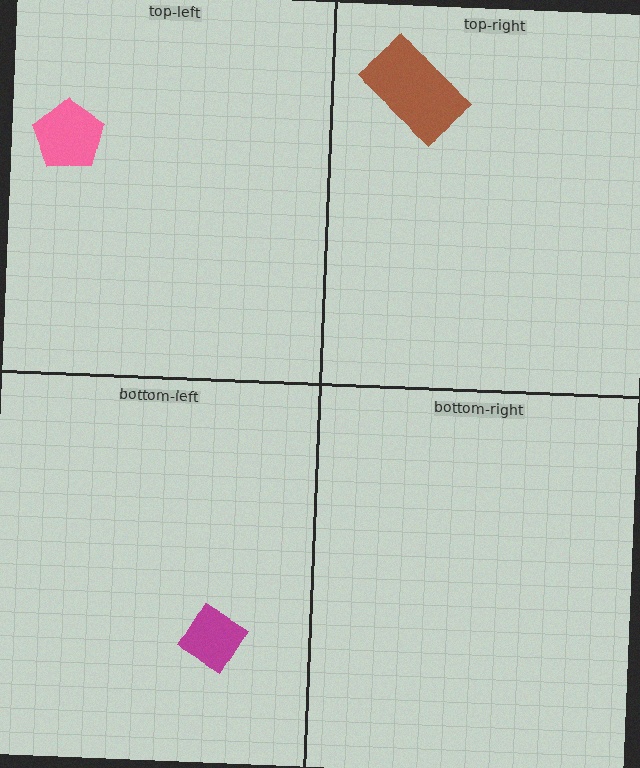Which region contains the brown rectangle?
The top-right region.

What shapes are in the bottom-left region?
The magenta diamond.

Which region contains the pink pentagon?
The top-left region.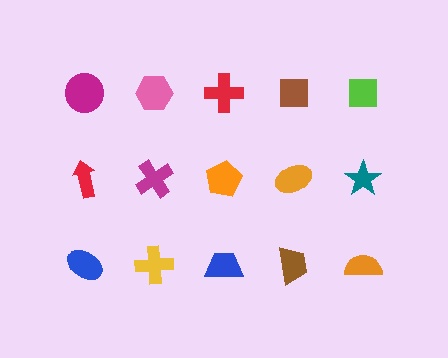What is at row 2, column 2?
A magenta cross.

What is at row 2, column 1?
A red arrow.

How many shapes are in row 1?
5 shapes.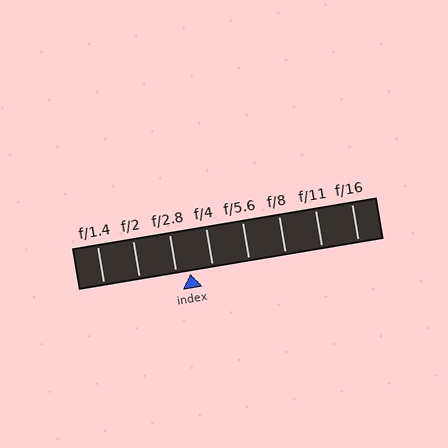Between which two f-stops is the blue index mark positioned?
The index mark is between f/2.8 and f/4.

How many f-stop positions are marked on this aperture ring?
There are 8 f-stop positions marked.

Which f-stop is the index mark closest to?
The index mark is closest to f/2.8.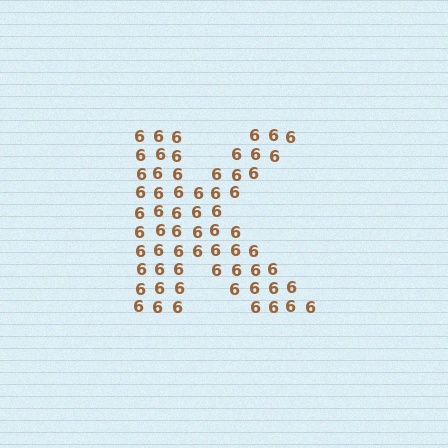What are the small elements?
The small elements are digit 6's.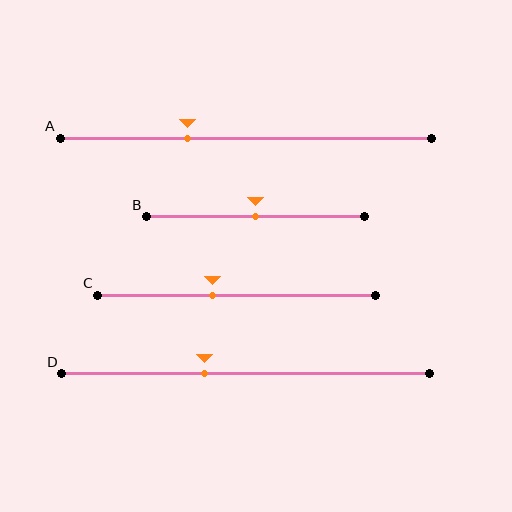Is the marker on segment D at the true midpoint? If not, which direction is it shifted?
No, the marker on segment D is shifted to the left by about 11% of the segment length.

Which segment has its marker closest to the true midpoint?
Segment B has its marker closest to the true midpoint.